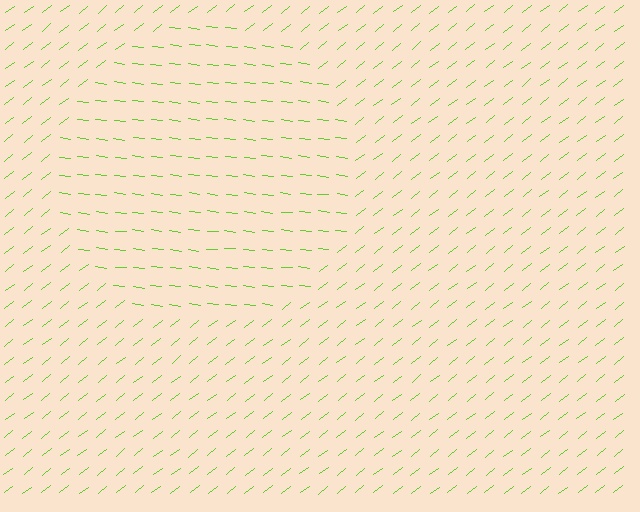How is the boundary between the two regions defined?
The boundary is defined purely by a change in line orientation (approximately 45 degrees difference). All lines are the same color and thickness.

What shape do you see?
I see a circle.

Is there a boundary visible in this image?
Yes, there is a texture boundary formed by a change in line orientation.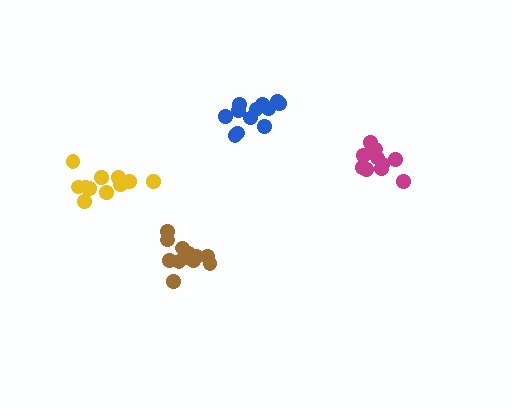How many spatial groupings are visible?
There are 4 spatial groupings.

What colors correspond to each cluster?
The clusters are colored: magenta, brown, yellow, blue.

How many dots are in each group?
Group 1: 10 dots, Group 2: 12 dots, Group 3: 11 dots, Group 4: 12 dots (45 total).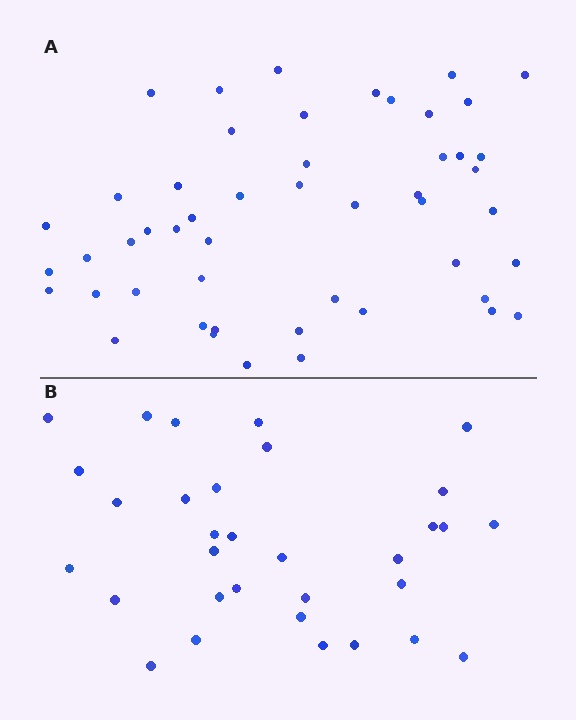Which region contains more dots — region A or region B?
Region A (the top region) has more dots.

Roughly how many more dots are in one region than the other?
Region A has approximately 20 more dots than region B.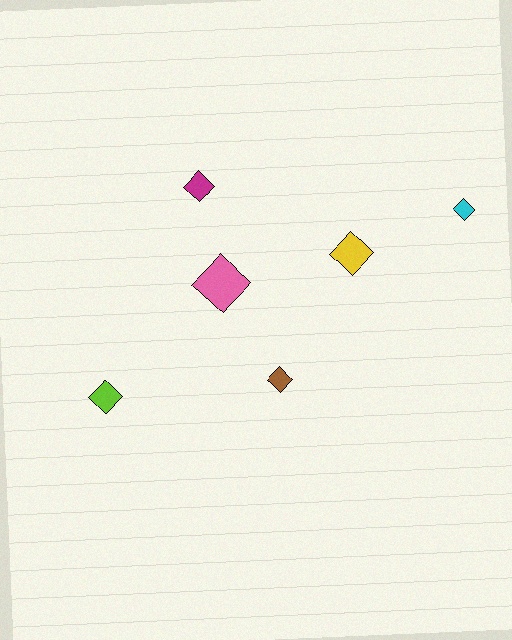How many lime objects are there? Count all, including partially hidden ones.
There is 1 lime object.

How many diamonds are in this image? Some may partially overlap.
There are 6 diamonds.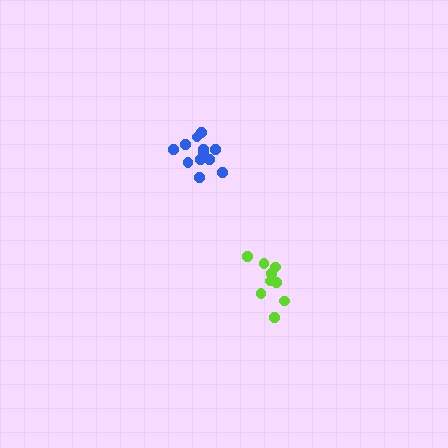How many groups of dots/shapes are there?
There are 2 groups.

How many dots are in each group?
Group 1: 12 dots, Group 2: 9 dots (21 total).